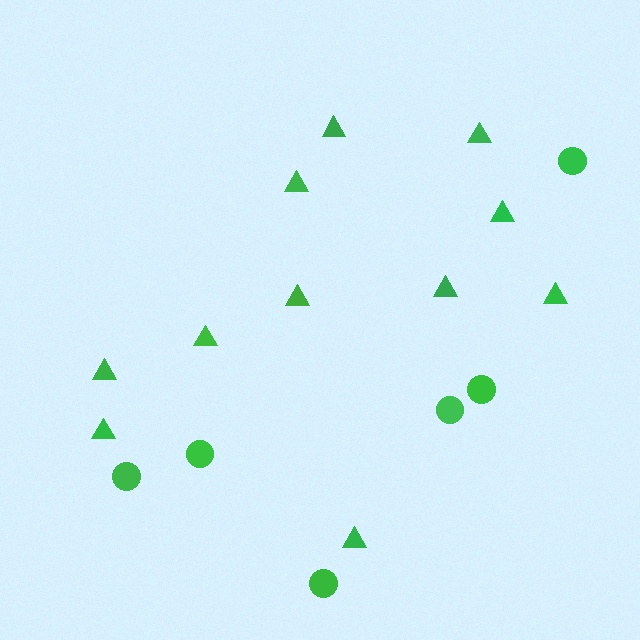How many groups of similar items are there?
There are 2 groups: one group of triangles (11) and one group of circles (6).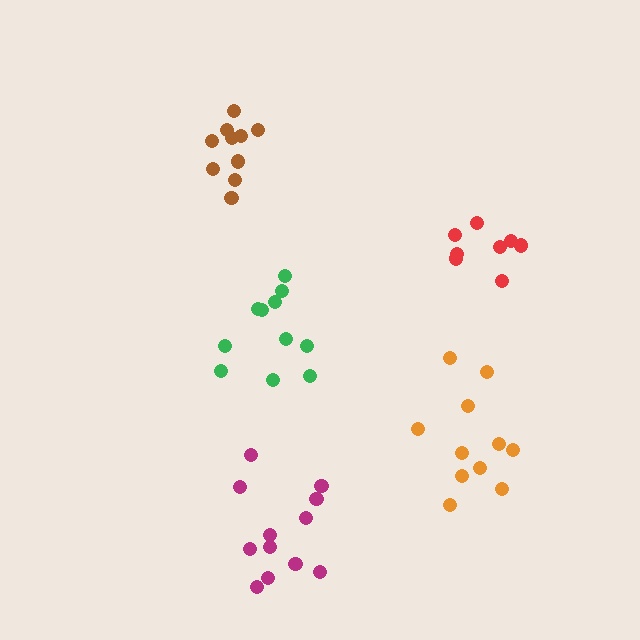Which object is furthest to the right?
The orange cluster is rightmost.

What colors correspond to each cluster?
The clusters are colored: green, orange, brown, red, magenta.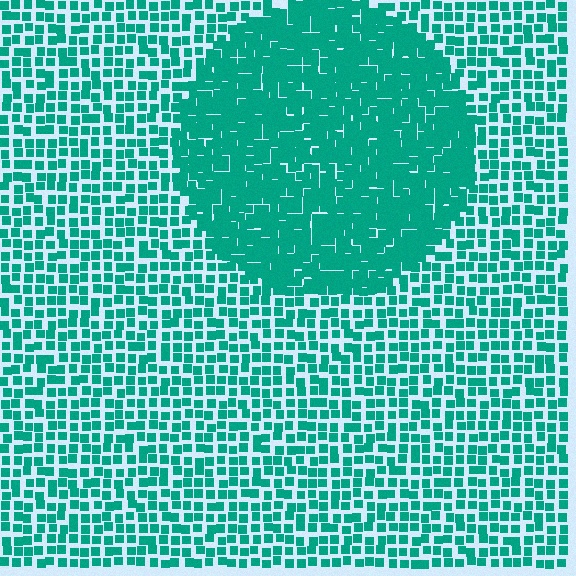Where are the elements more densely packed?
The elements are more densely packed inside the circle boundary.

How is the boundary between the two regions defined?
The boundary is defined by a change in element density (approximately 1.9x ratio). All elements are the same color, size, and shape.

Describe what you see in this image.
The image contains small teal elements arranged at two different densities. A circle-shaped region is visible where the elements are more densely packed than the surrounding area.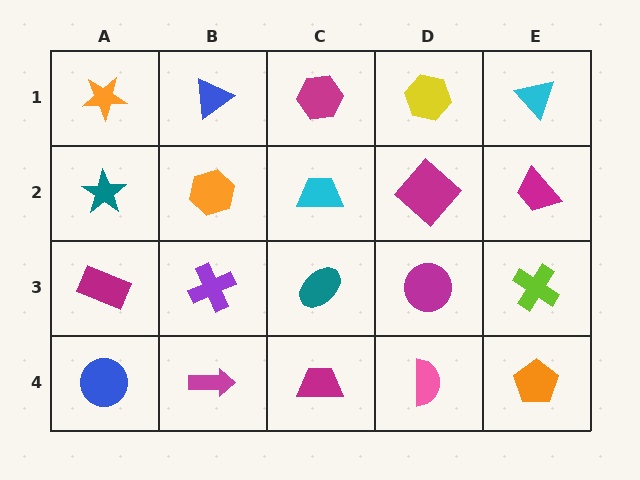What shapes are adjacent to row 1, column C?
A cyan trapezoid (row 2, column C), a blue triangle (row 1, column B), a yellow hexagon (row 1, column D).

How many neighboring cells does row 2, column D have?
4.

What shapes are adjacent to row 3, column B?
An orange hexagon (row 2, column B), a magenta arrow (row 4, column B), a magenta rectangle (row 3, column A), a teal ellipse (row 3, column C).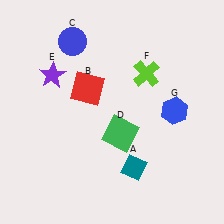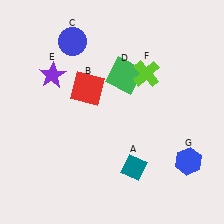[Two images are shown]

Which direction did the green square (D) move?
The green square (D) moved up.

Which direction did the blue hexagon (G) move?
The blue hexagon (G) moved down.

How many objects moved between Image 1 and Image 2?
2 objects moved between the two images.